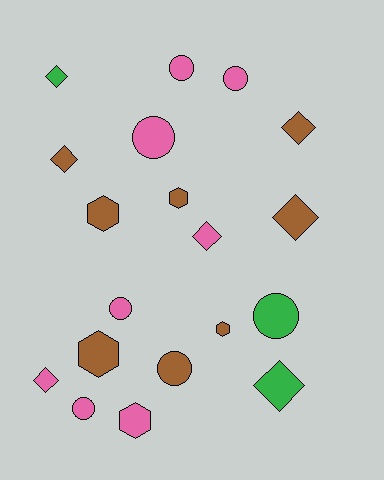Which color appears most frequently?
Pink, with 8 objects.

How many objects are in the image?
There are 19 objects.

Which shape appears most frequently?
Diamond, with 7 objects.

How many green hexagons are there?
There are no green hexagons.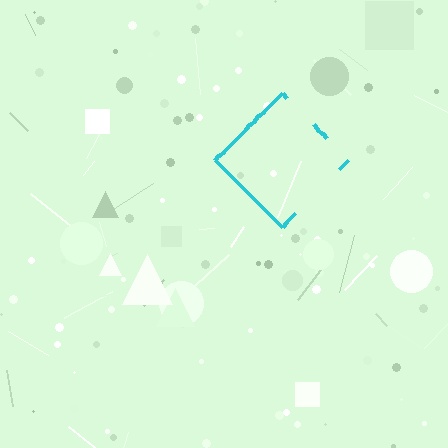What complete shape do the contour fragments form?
The contour fragments form a diamond.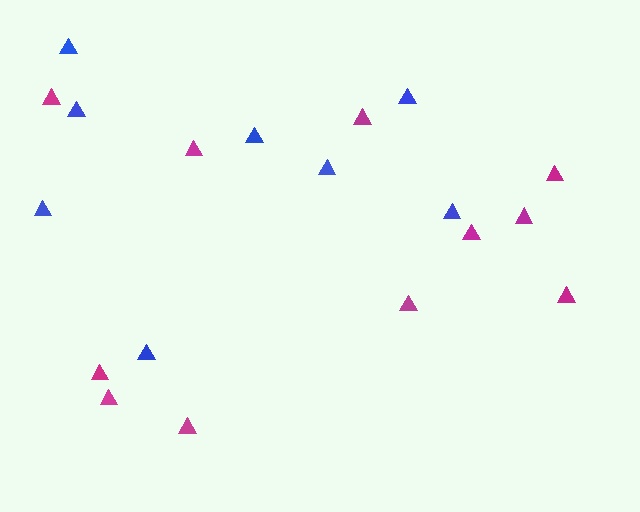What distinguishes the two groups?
There are 2 groups: one group of blue triangles (8) and one group of magenta triangles (11).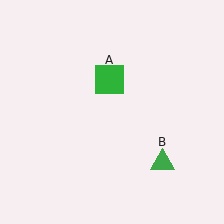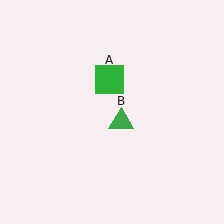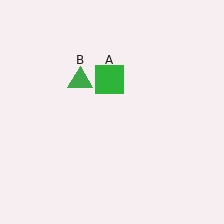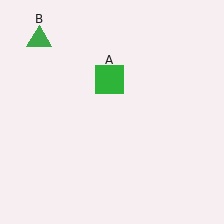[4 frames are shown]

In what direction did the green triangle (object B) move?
The green triangle (object B) moved up and to the left.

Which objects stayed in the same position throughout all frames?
Green square (object A) remained stationary.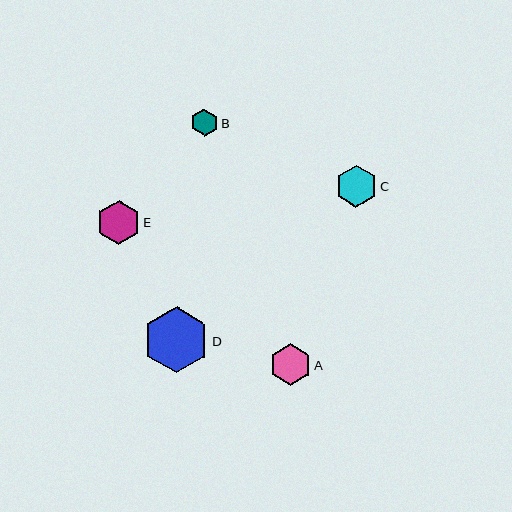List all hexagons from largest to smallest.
From largest to smallest: D, E, C, A, B.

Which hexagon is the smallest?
Hexagon B is the smallest with a size of approximately 27 pixels.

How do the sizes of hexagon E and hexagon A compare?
Hexagon E and hexagon A are approximately the same size.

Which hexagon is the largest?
Hexagon D is the largest with a size of approximately 66 pixels.